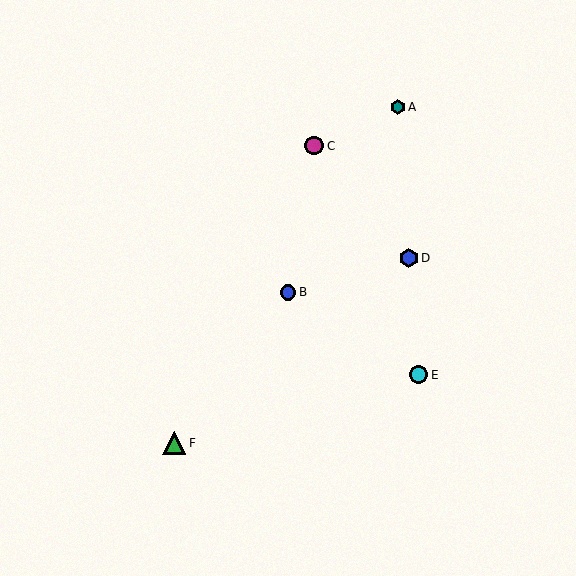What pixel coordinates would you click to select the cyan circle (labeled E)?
Click at (419, 375) to select the cyan circle E.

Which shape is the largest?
The green triangle (labeled F) is the largest.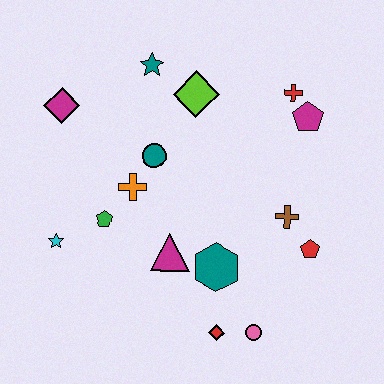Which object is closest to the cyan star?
The green pentagon is closest to the cyan star.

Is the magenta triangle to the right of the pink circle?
No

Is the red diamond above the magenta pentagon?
No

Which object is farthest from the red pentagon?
The magenta diamond is farthest from the red pentagon.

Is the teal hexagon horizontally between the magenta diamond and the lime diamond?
No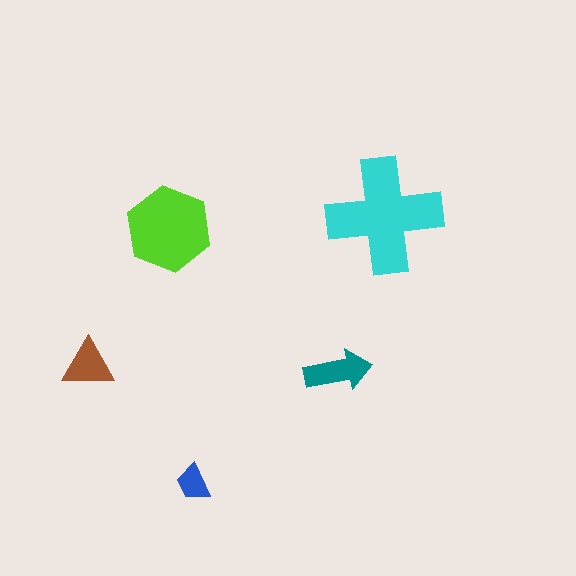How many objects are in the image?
There are 5 objects in the image.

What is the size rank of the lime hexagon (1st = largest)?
2nd.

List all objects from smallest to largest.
The blue trapezoid, the brown triangle, the teal arrow, the lime hexagon, the cyan cross.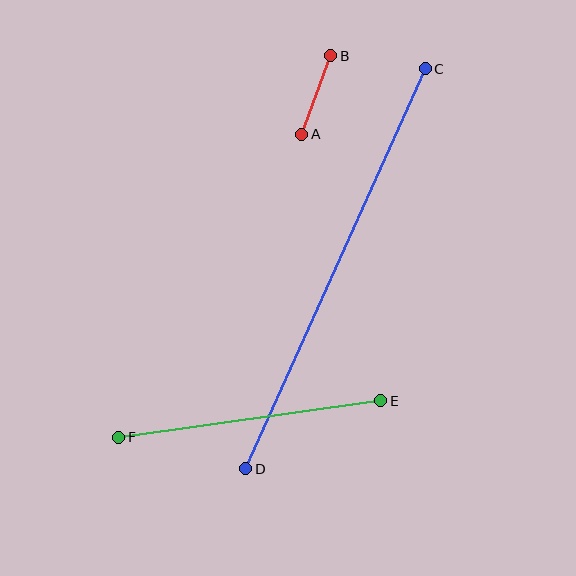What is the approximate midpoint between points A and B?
The midpoint is at approximately (316, 95) pixels.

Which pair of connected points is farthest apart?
Points C and D are farthest apart.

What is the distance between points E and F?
The distance is approximately 265 pixels.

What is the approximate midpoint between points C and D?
The midpoint is at approximately (336, 269) pixels.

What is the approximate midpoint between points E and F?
The midpoint is at approximately (250, 419) pixels.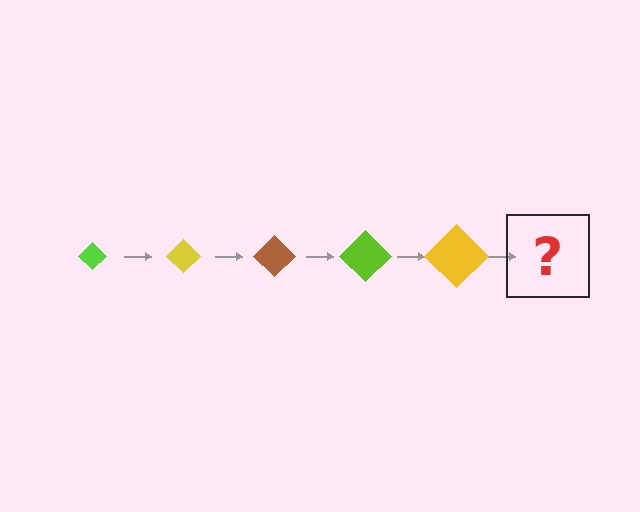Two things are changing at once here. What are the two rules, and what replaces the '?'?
The two rules are that the diamond grows larger each step and the color cycles through lime, yellow, and brown. The '?' should be a brown diamond, larger than the previous one.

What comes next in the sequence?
The next element should be a brown diamond, larger than the previous one.